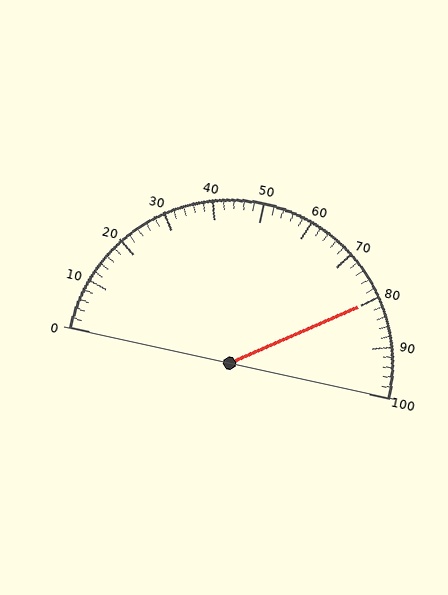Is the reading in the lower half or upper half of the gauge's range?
The reading is in the upper half of the range (0 to 100).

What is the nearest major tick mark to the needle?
The nearest major tick mark is 80.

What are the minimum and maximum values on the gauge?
The gauge ranges from 0 to 100.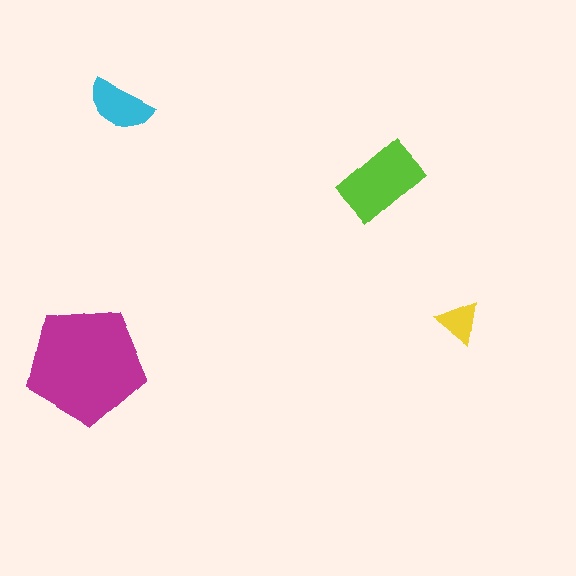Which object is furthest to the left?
The magenta pentagon is leftmost.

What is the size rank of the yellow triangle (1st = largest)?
4th.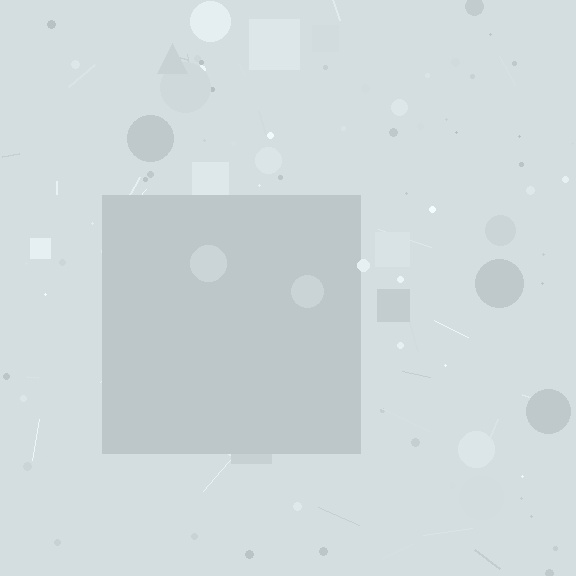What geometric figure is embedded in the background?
A square is embedded in the background.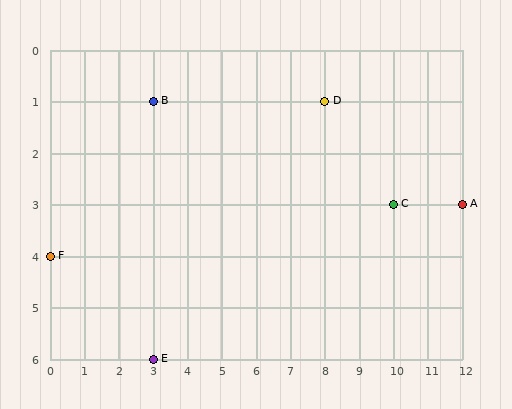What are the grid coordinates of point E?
Point E is at grid coordinates (3, 6).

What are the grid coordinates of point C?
Point C is at grid coordinates (10, 3).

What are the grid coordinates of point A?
Point A is at grid coordinates (12, 3).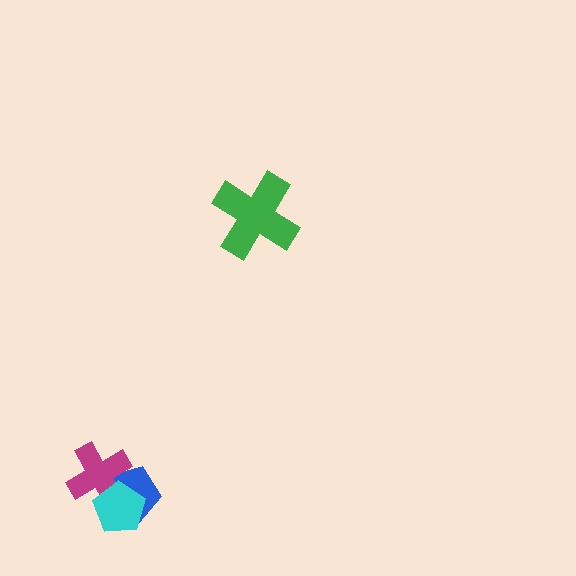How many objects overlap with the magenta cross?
2 objects overlap with the magenta cross.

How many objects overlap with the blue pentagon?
2 objects overlap with the blue pentagon.